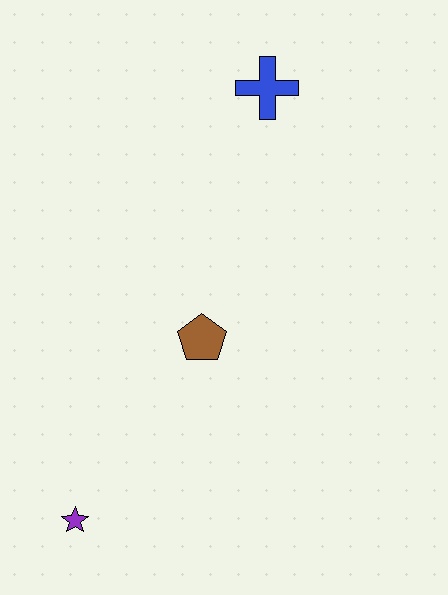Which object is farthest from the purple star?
The blue cross is farthest from the purple star.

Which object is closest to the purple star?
The brown pentagon is closest to the purple star.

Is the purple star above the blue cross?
No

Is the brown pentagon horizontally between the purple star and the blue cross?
Yes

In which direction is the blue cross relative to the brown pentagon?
The blue cross is above the brown pentagon.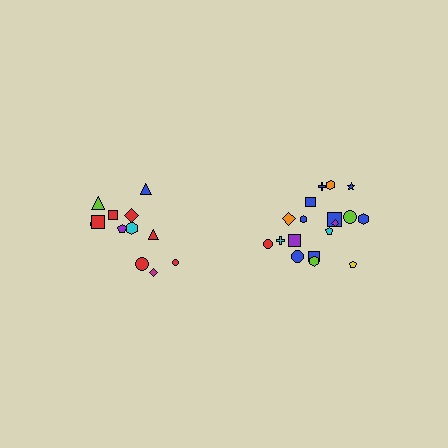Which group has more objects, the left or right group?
The right group.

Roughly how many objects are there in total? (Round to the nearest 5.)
Roughly 30 objects in total.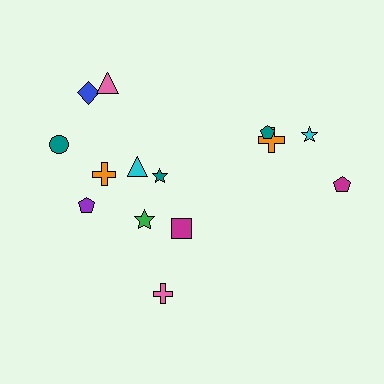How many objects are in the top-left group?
There are 7 objects.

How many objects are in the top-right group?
There are 4 objects.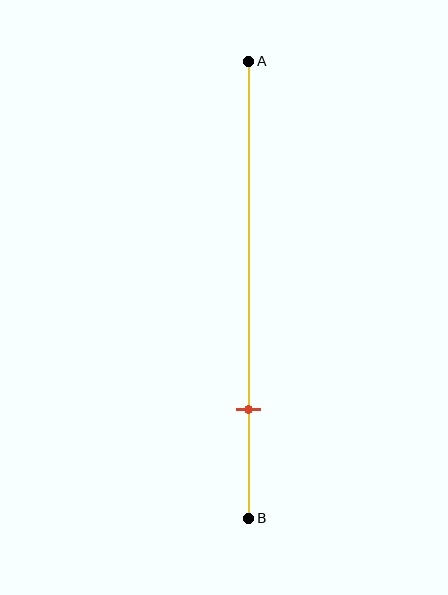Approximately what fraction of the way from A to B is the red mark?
The red mark is approximately 75% of the way from A to B.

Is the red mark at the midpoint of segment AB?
No, the mark is at about 75% from A, not at the 50% midpoint.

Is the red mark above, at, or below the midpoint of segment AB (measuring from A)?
The red mark is below the midpoint of segment AB.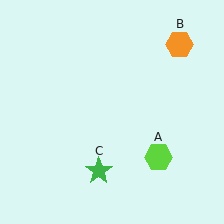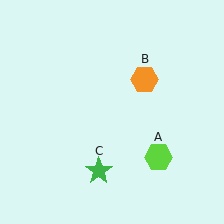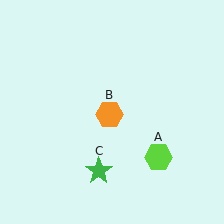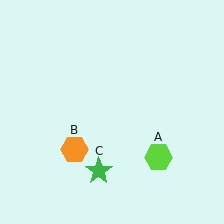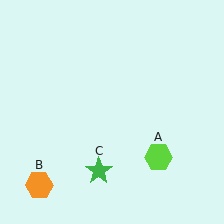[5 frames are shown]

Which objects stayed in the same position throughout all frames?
Lime hexagon (object A) and green star (object C) remained stationary.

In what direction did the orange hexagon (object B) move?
The orange hexagon (object B) moved down and to the left.